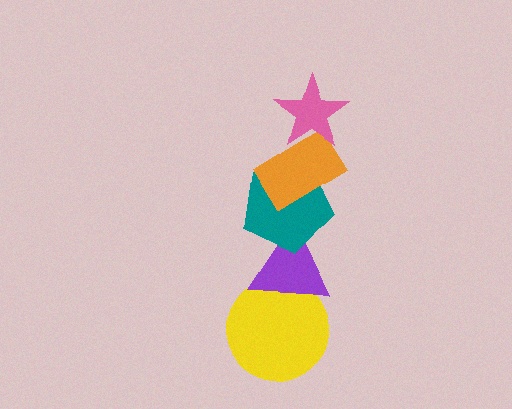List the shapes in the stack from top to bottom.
From top to bottom: the pink star, the orange rectangle, the teal pentagon, the purple triangle, the yellow circle.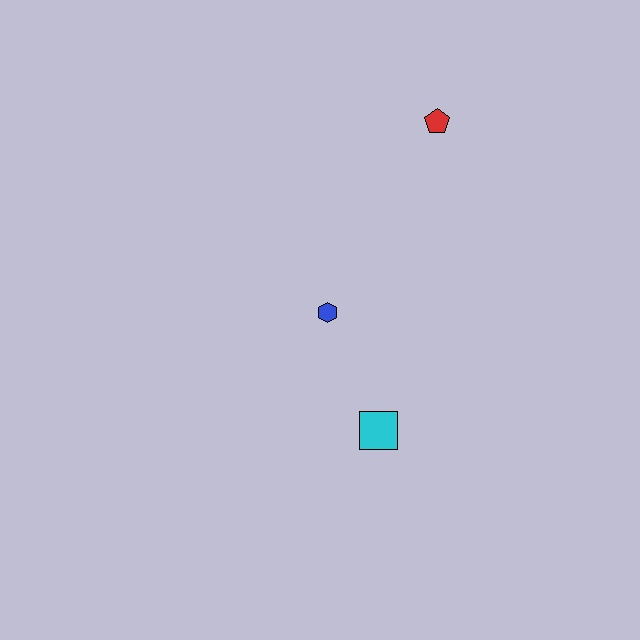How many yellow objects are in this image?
There are no yellow objects.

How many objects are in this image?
There are 3 objects.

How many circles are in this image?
There are no circles.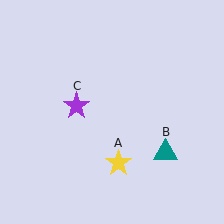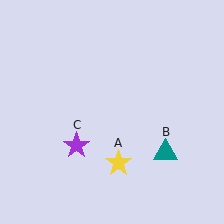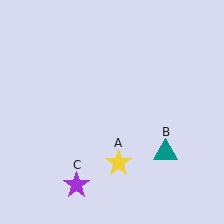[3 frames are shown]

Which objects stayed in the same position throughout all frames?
Yellow star (object A) and teal triangle (object B) remained stationary.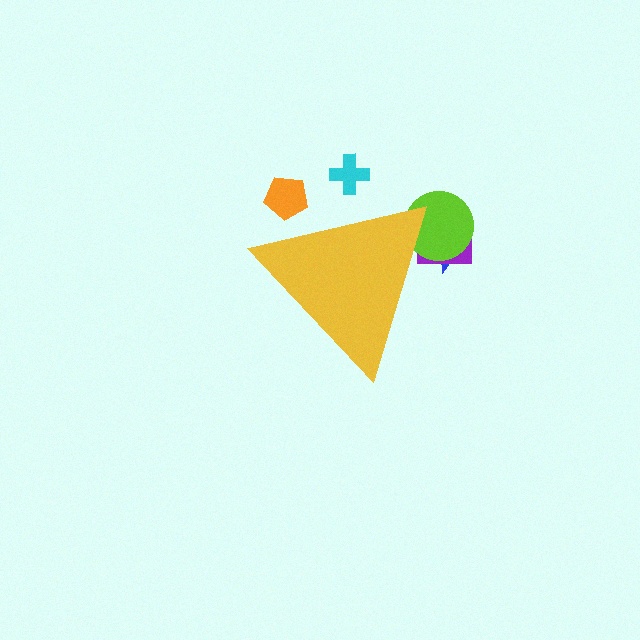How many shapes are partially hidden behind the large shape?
6 shapes are partially hidden.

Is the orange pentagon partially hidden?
Yes, the orange pentagon is partially hidden behind the yellow triangle.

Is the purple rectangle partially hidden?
Yes, the purple rectangle is partially hidden behind the yellow triangle.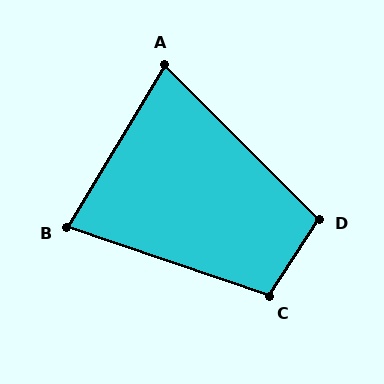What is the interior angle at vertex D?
Approximately 102 degrees (obtuse).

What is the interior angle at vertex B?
Approximately 78 degrees (acute).